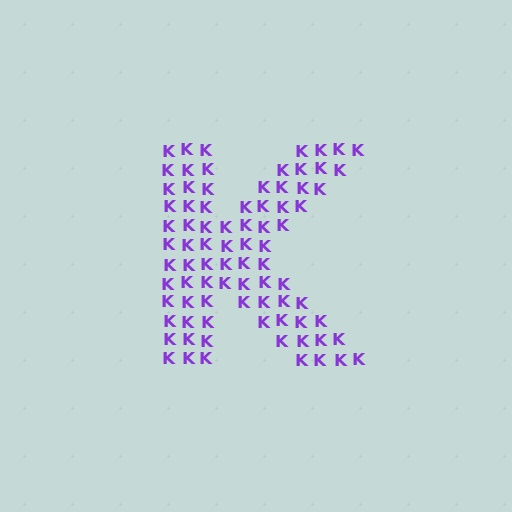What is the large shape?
The large shape is the letter K.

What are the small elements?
The small elements are letter K's.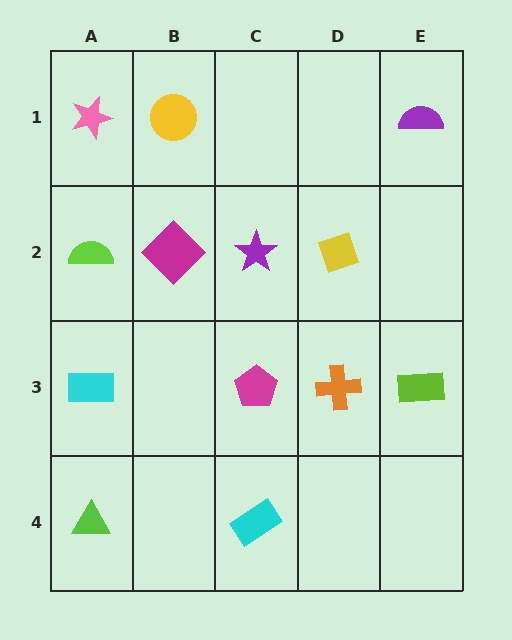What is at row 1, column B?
A yellow circle.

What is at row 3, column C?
A magenta pentagon.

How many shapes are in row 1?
3 shapes.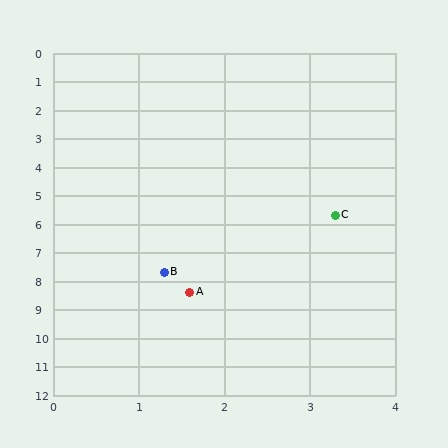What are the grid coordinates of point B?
Point B is at approximately (1.3, 7.7).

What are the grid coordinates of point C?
Point C is at approximately (3.3, 5.7).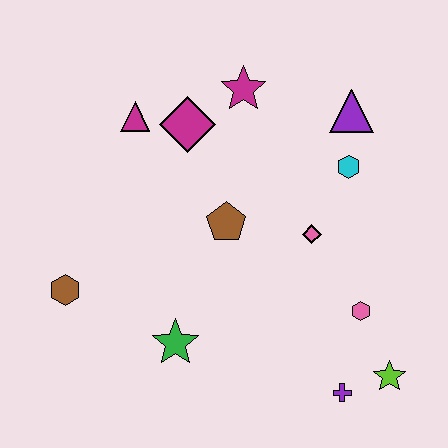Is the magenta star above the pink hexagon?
Yes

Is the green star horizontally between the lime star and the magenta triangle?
Yes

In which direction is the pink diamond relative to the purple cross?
The pink diamond is above the purple cross.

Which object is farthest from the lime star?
The magenta triangle is farthest from the lime star.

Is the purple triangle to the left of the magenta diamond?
No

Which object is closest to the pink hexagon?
The lime star is closest to the pink hexagon.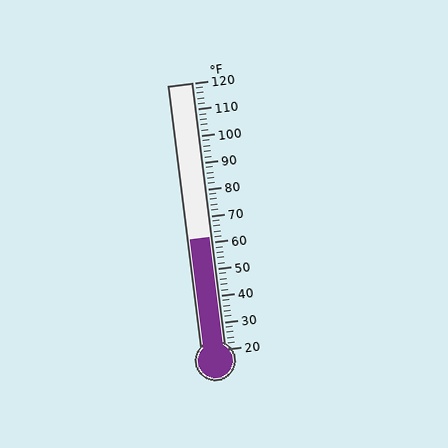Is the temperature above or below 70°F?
The temperature is below 70°F.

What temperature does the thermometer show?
The thermometer shows approximately 62°F.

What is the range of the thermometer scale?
The thermometer scale ranges from 20°F to 120°F.